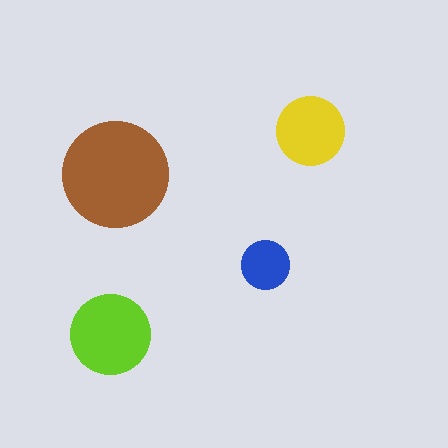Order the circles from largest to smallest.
the brown one, the lime one, the yellow one, the blue one.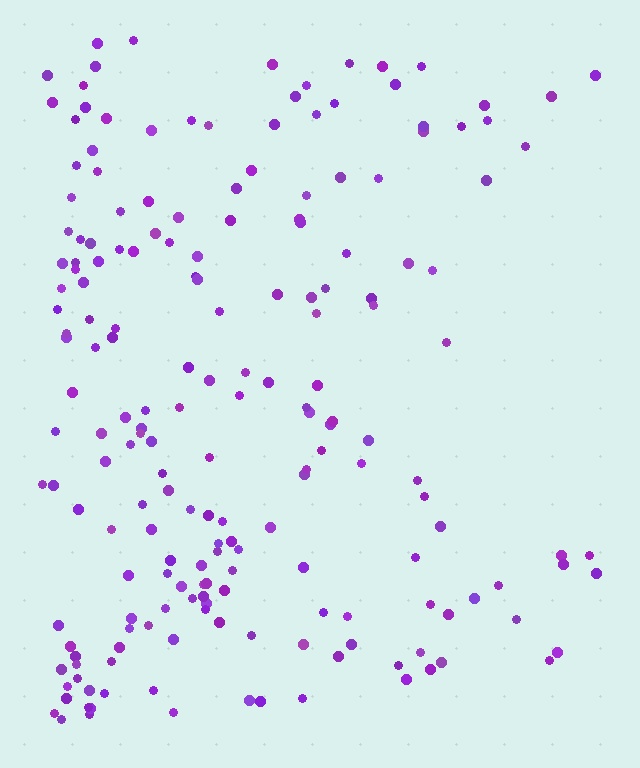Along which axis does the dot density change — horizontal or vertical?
Horizontal.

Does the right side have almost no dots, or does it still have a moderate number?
Still a moderate number, just noticeably fewer than the left.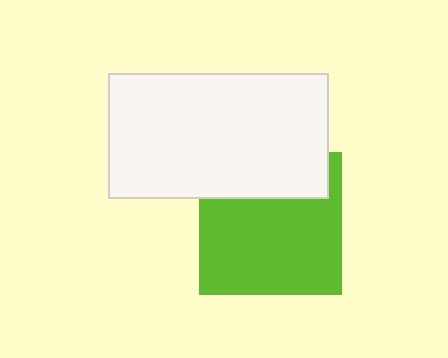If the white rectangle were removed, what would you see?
You would see the complete lime square.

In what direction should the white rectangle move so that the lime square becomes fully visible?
The white rectangle should move up. That is the shortest direction to clear the overlap and leave the lime square fully visible.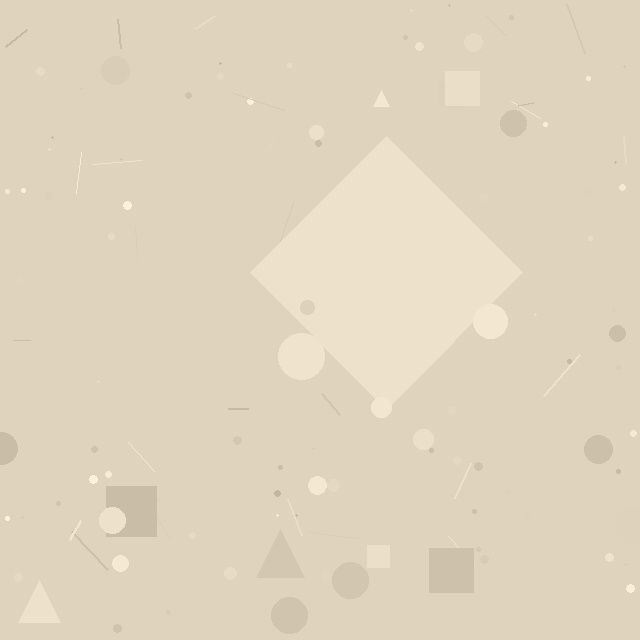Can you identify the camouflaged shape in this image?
The camouflaged shape is a diamond.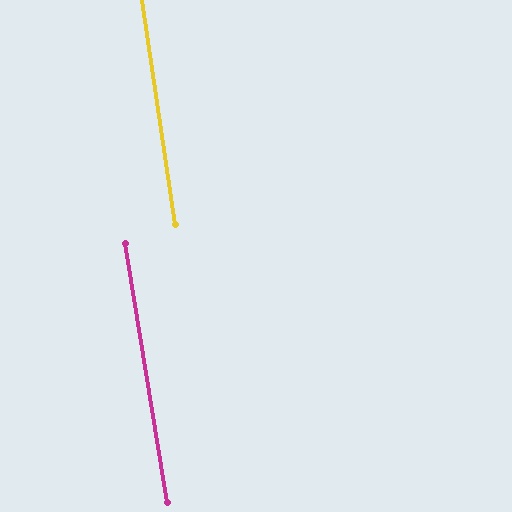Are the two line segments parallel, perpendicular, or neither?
Parallel — their directions differ by only 1.1°.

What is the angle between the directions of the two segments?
Approximately 1 degree.